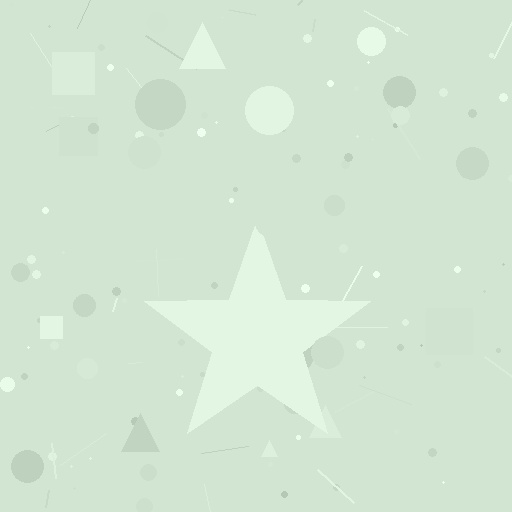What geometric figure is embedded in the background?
A star is embedded in the background.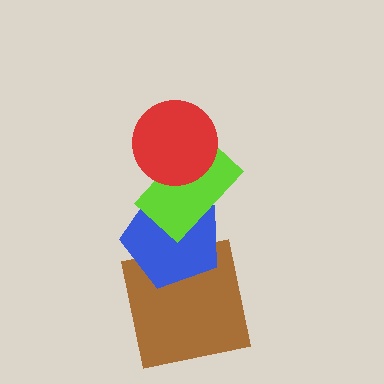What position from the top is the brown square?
The brown square is 4th from the top.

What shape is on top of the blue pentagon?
The lime rectangle is on top of the blue pentagon.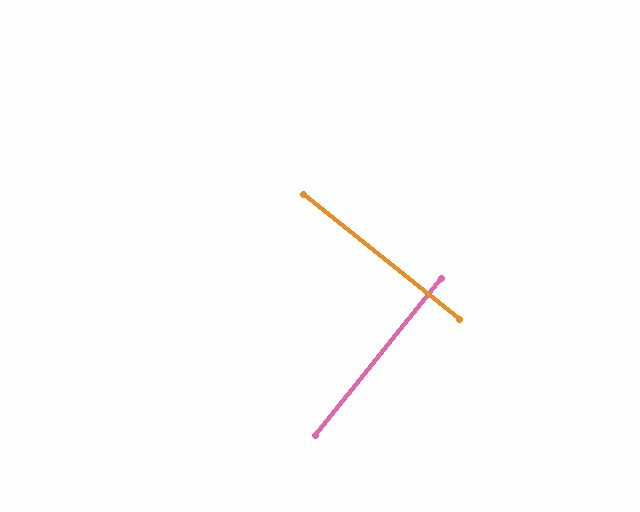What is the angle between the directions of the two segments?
Approximately 90 degrees.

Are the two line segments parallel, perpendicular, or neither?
Perpendicular — they meet at approximately 90°.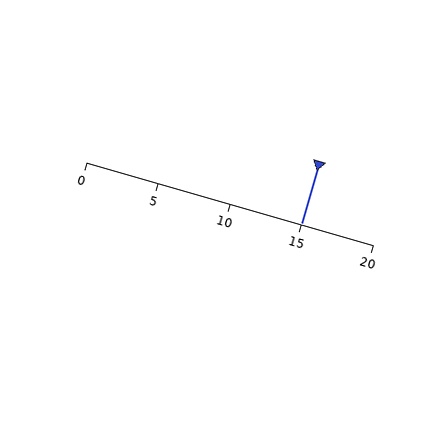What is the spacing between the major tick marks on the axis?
The major ticks are spaced 5 apart.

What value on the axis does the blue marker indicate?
The marker indicates approximately 15.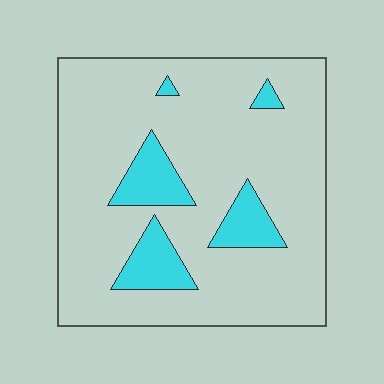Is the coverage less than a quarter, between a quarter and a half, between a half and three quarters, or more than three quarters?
Less than a quarter.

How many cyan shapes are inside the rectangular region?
5.